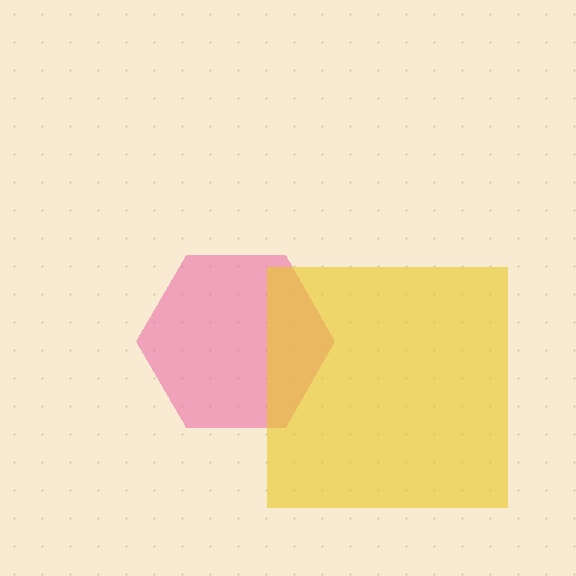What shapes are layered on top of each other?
The layered shapes are: a pink hexagon, a yellow square.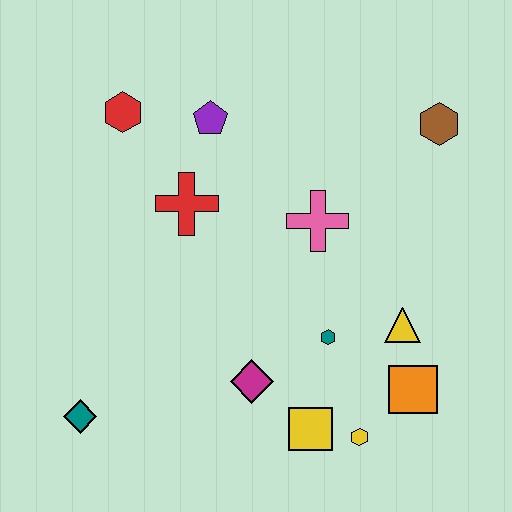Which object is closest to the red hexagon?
The purple pentagon is closest to the red hexagon.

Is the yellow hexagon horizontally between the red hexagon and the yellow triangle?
Yes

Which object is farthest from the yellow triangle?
The red hexagon is farthest from the yellow triangle.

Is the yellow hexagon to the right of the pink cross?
Yes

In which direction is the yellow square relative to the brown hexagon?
The yellow square is below the brown hexagon.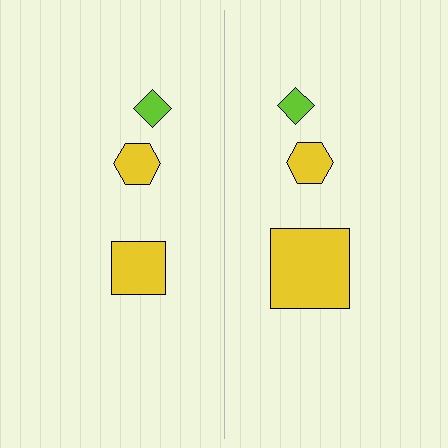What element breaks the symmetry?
The yellow square on the right side has a different size than its mirror counterpart.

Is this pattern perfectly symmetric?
No, the pattern is not perfectly symmetric. The yellow square on the right side has a different size than its mirror counterpart.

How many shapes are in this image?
There are 6 shapes in this image.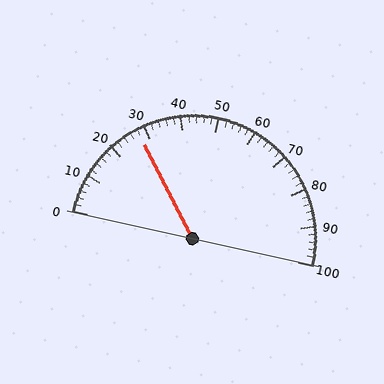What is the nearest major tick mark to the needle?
The nearest major tick mark is 30.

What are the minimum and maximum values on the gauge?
The gauge ranges from 0 to 100.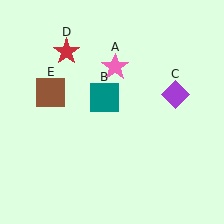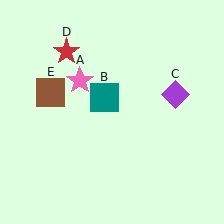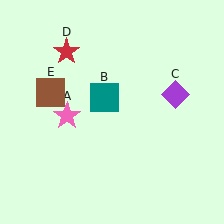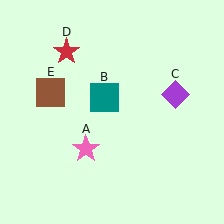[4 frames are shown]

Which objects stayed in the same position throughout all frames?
Teal square (object B) and purple diamond (object C) and red star (object D) and brown square (object E) remained stationary.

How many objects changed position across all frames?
1 object changed position: pink star (object A).